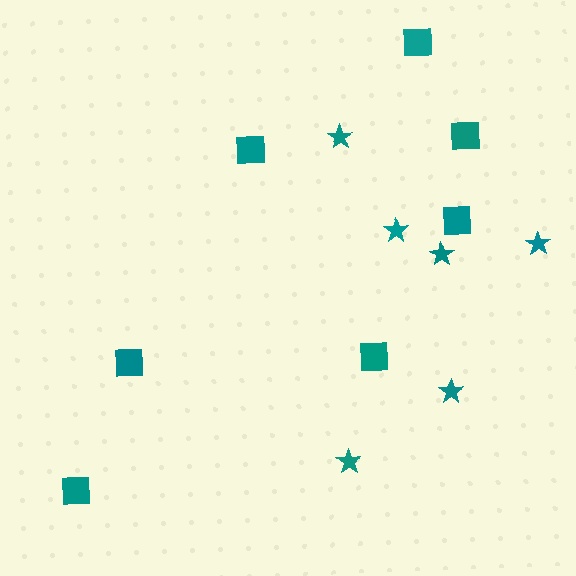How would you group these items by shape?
There are 2 groups: one group of stars (6) and one group of squares (7).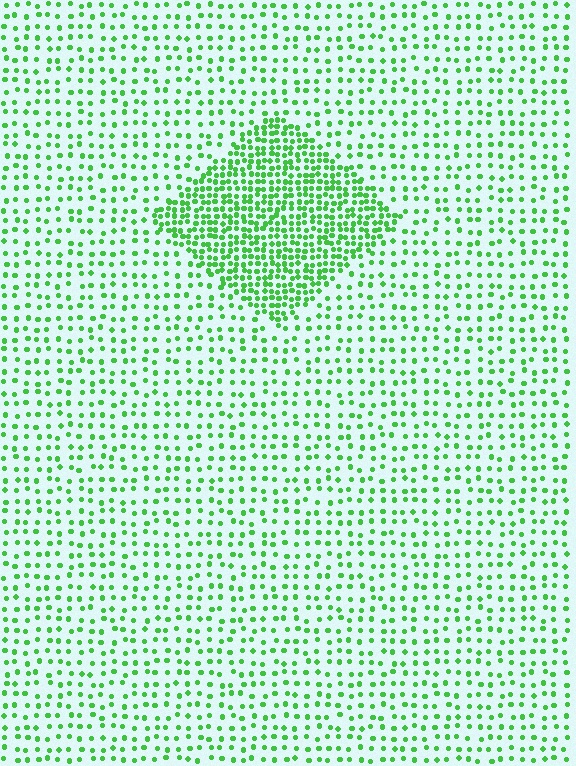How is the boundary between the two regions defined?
The boundary is defined by a change in element density (approximately 2.5x ratio). All elements are the same color, size, and shape.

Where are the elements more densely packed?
The elements are more densely packed inside the diamond boundary.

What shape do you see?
I see a diamond.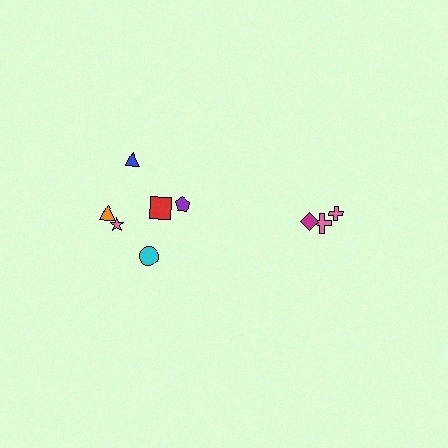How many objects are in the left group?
There are 6 objects.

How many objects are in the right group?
There are 3 objects.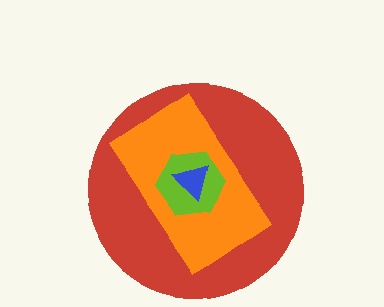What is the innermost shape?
The blue triangle.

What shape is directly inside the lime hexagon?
The blue triangle.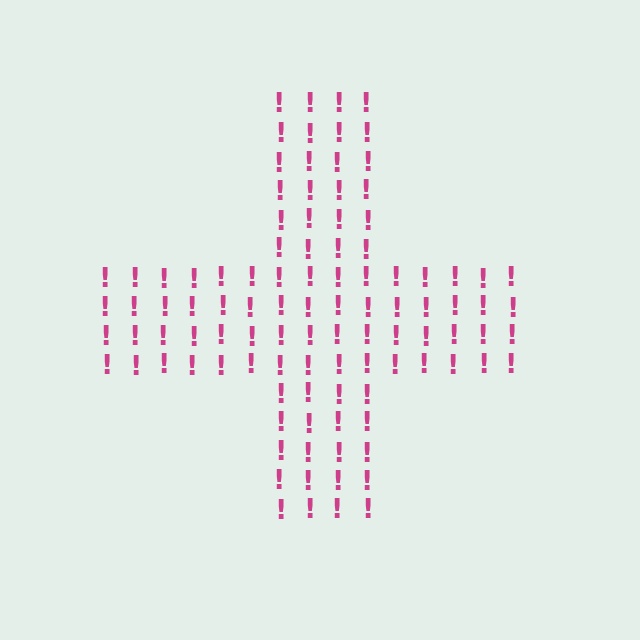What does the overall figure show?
The overall figure shows a cross.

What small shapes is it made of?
It is made of small exclamation marks.